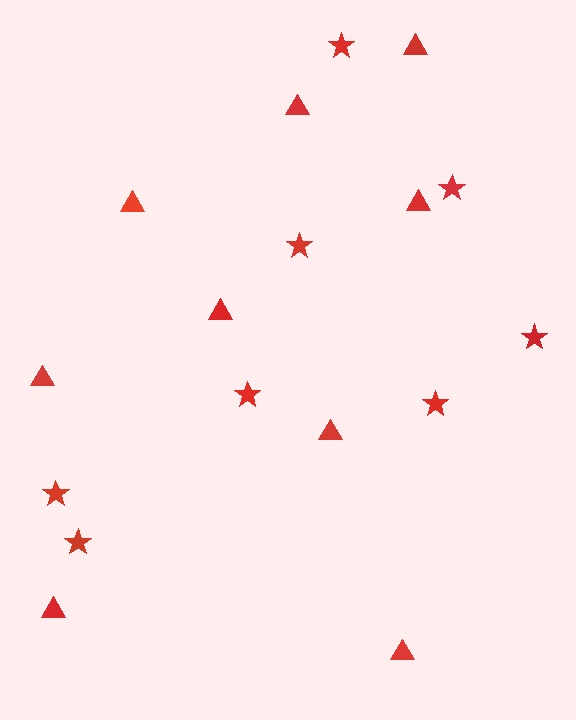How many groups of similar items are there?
There are 2 groups: one group of stars (8) and one group of triangles (9).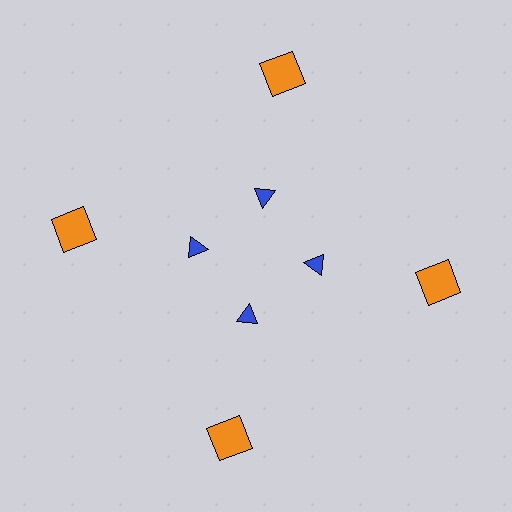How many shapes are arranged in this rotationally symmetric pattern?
There are 8 shapes, arranged in 4 groups of 2.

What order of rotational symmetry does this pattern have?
This pattern has 4-fold rotational symmetry.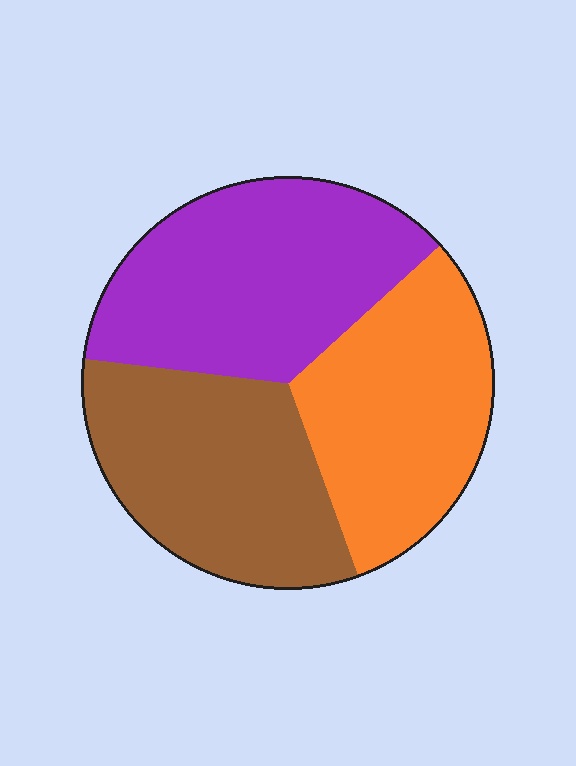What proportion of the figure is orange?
Orange covers around 30% of the figure.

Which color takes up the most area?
Purple, at roughly 35%.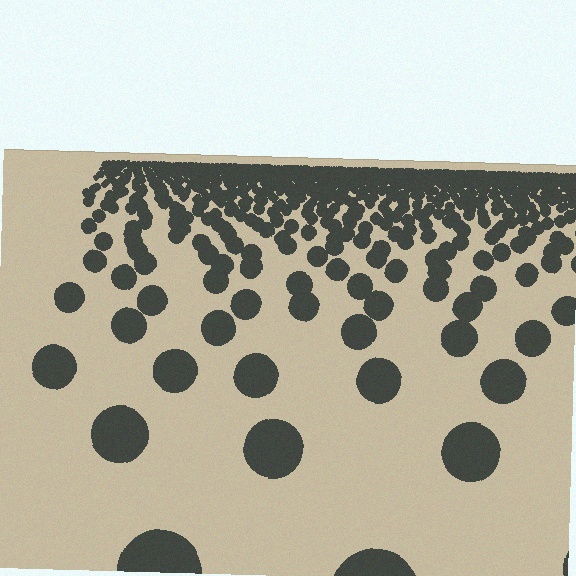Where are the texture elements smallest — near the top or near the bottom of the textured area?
Near the top.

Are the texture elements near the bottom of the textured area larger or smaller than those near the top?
Larger. Near the bottom, elements are closer to the viewer and appear at a bigger on-screen size.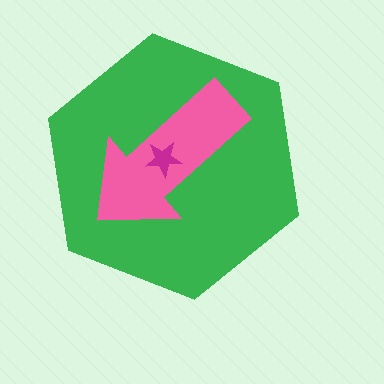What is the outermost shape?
The green hexagon.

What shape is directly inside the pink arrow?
The magenta star.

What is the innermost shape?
The magenta star.